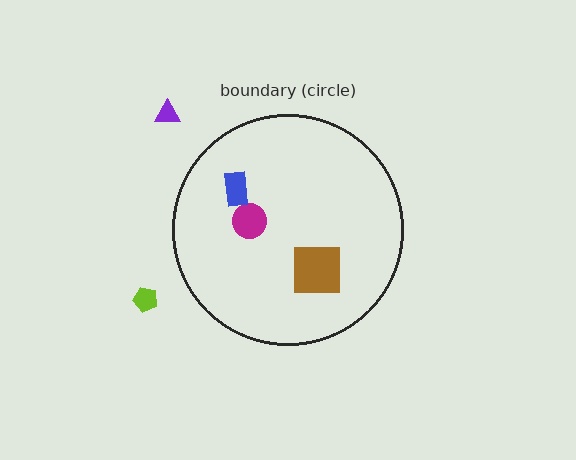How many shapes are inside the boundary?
3 inside, 2 outside.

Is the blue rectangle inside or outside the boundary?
Inside.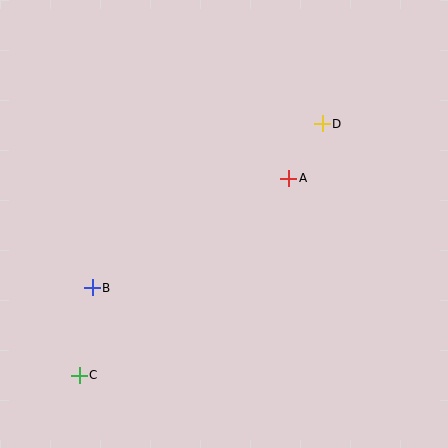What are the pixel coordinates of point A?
Point A is at (289, 178).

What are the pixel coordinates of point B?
Point B is at (92, 288).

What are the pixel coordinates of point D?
Point D is at (322, 124).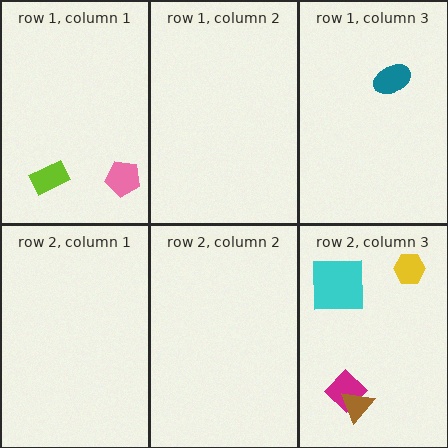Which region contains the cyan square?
The row 2, column 3 region.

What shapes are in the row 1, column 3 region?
The teal ellipse.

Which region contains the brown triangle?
The row 2, column 3 region.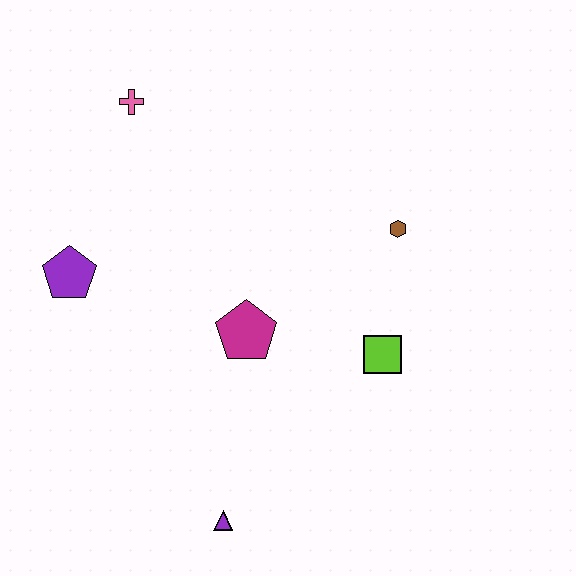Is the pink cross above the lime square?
Yes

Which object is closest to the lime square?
The brown hexagon is closest to the lime square.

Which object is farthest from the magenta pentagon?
The pink cross is farthest from the magenta pentagon.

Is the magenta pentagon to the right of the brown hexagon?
No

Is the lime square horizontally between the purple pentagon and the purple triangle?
No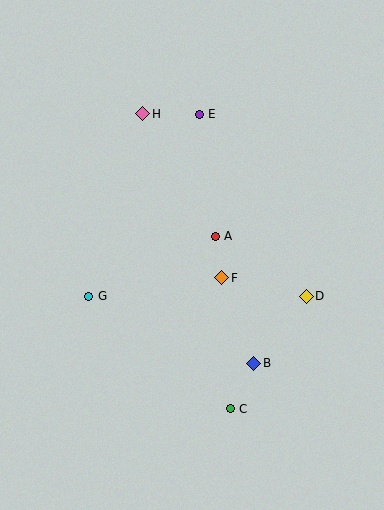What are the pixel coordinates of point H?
Point H is at (143, 114).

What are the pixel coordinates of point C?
Point C is at (230, 409).